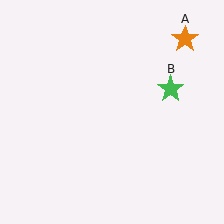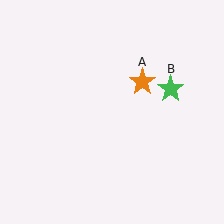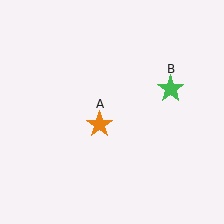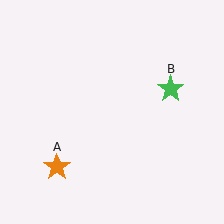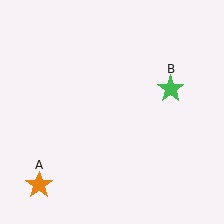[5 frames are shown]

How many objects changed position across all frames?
1 object changed position: orange star (object A).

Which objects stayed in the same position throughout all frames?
Green star (object B) remained stationary.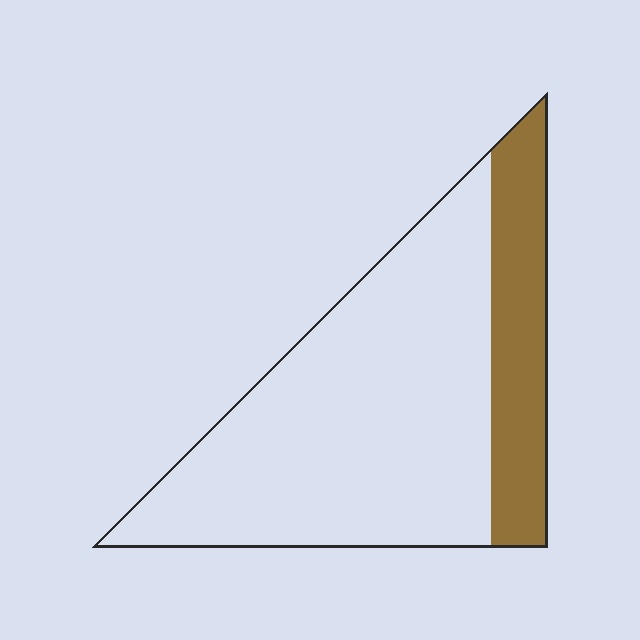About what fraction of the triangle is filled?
About one quarter (1/4).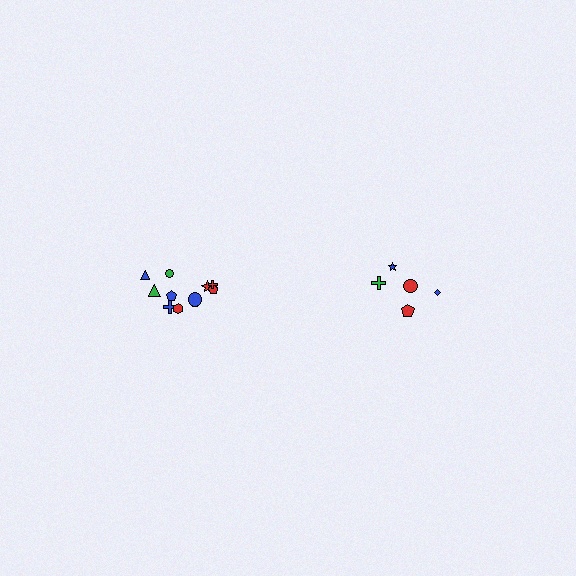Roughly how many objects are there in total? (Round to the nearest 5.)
Roughly 15 objects in total.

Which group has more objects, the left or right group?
The left group.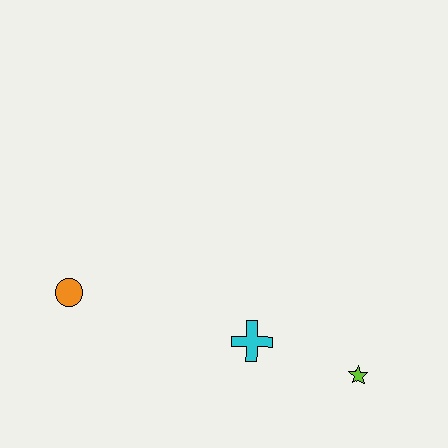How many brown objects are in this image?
There are no brown objects.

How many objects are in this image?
There are 3 objects.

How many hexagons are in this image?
There are no hexagons.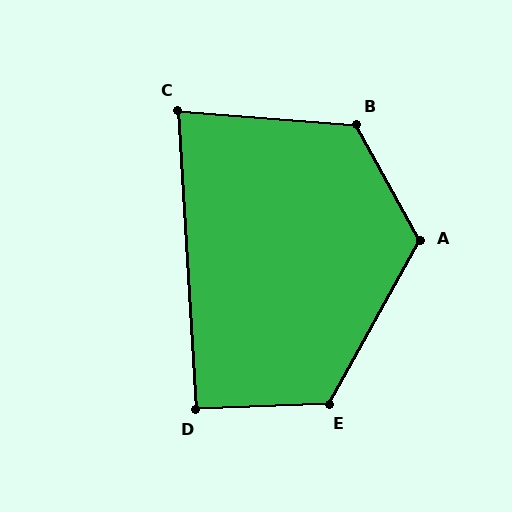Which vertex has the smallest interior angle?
C, at approximately 82 degrees.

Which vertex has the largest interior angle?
B, at approximately 124 degrees.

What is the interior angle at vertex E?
Approximately 122 degrees (obtuse).